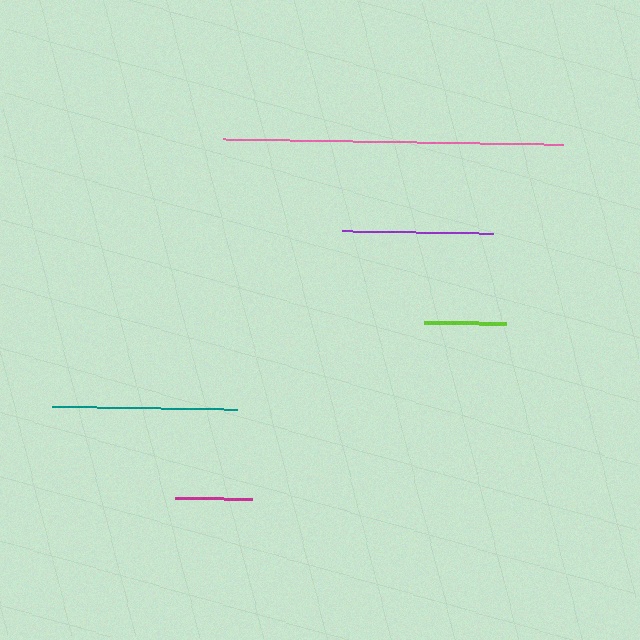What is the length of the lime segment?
The lime segment is approximately 82 pixels long.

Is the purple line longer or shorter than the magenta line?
The purple line is longer than the magenta line.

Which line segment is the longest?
The pink line is the longest at approximately 340 pixels.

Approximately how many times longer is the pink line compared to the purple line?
The pink line is approximately 2.3 times the length of the purple line.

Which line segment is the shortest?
The magenta line is the shortest at approximately 77 pixels.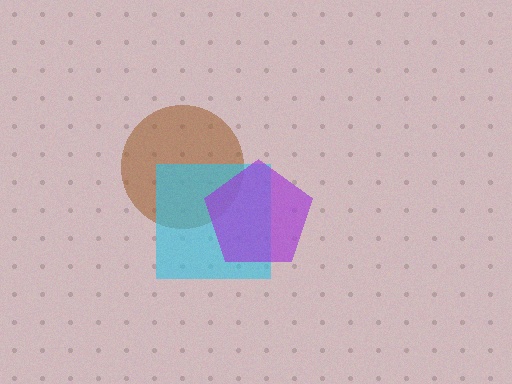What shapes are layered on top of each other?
The layered shapes are: a brown circle, a cyan square, a purple pentagon.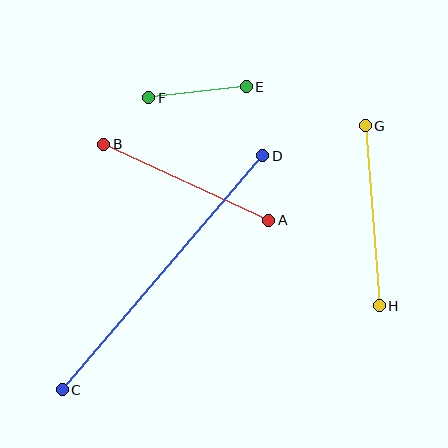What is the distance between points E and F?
The distance is approximately 98 pixels.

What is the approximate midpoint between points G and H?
The midpoint is at approximately (372, 216) pixels.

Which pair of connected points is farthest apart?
Points C and D are farthest apart.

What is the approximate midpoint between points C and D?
The midpoint is at approximately (162, 273) pixels.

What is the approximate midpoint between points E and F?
The midpoint is at approximately (198, 92) pixels.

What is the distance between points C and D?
The distance is approximately 308 pixels.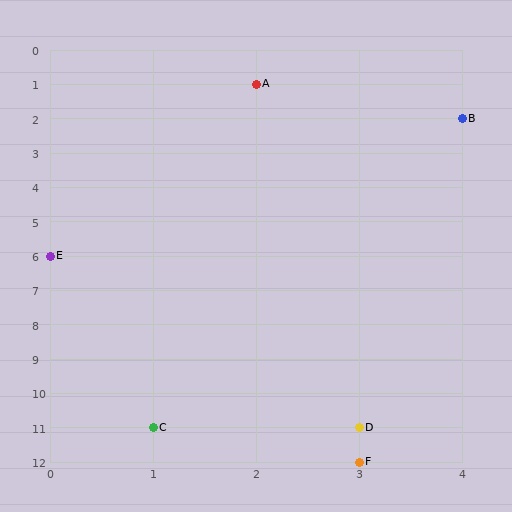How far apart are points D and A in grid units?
Points D and A are 1 column and 10 rows apart (about 10.0 grid units diagonally).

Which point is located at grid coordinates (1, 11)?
Point C is at (1, 11).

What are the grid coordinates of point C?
Point C is at grid coordinates (1, 11).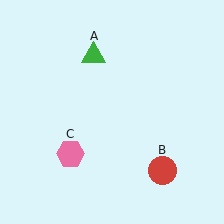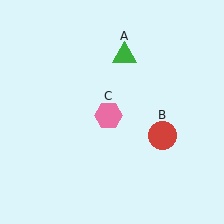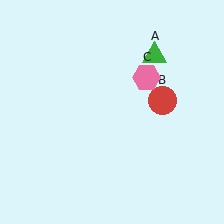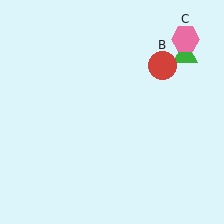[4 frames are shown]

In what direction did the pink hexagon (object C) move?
The pink hexagon (object C) moved up and to the right.